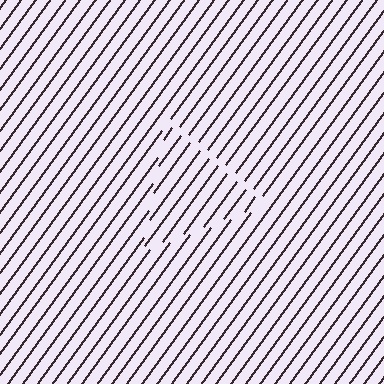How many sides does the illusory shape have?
3 sides — the line-ends trace a triangle.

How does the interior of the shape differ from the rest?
The interior of the shape contains the same grating, shifted by half a period — the contour is defined by the phase discontinuity where line-ends from the inner and outer gratings abut.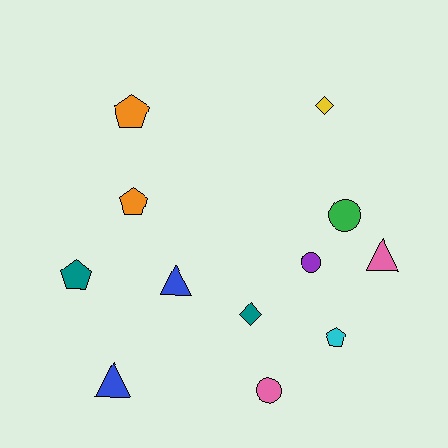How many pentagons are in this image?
There are 4 pentagons.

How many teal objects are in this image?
There are 2 teal objects.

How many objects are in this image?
There are 12 objects.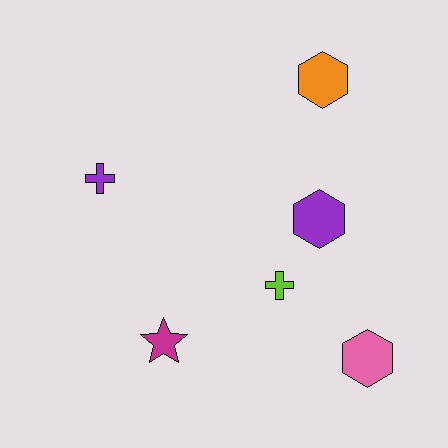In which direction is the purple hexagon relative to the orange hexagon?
The purple hexagon is below the orange hexagon.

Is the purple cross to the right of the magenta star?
No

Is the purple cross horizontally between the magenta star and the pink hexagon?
No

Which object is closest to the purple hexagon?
The lime cross is closest to the purple hexagon.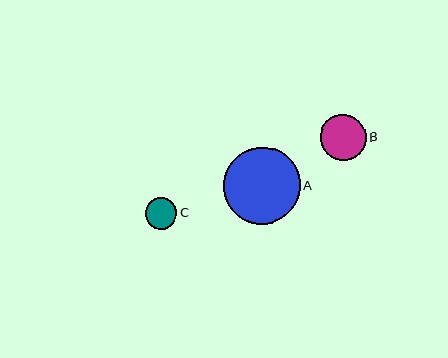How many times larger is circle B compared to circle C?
Circle B is approximately 1.5 times the size of circle C.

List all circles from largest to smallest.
From largest to smallest: A, B, C.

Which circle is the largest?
Circle A is the largest with a size of approximately 77 pixels.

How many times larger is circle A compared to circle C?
Circle A is approximately 2.4 times the size of circle C.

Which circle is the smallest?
Circle C is the smallest with a size of approximately 31 pixels.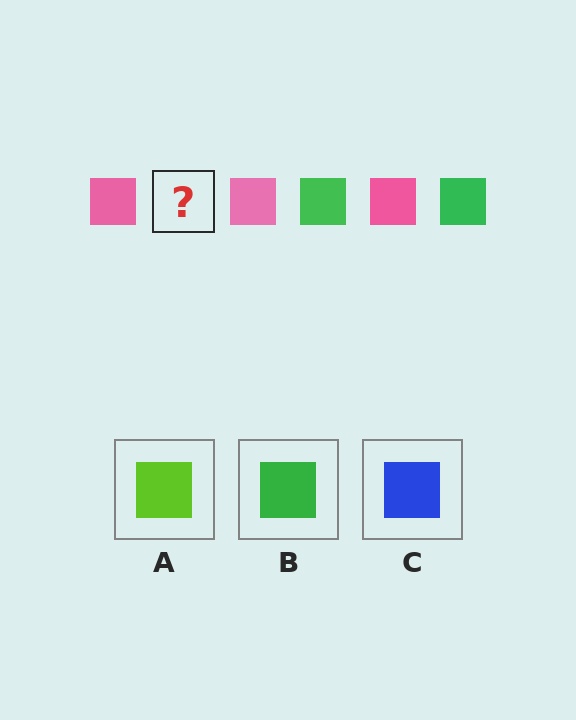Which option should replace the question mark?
Option B.